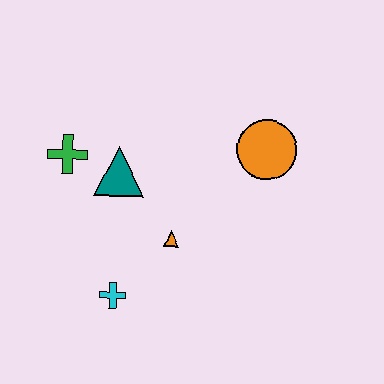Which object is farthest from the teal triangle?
The orange circle is farthest from the teal triangle.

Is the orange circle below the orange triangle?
No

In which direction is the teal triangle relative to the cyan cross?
The teal triangle is above the cyan cross.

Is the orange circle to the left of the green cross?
No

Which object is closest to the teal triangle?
The green cross is closest to the teal triangle.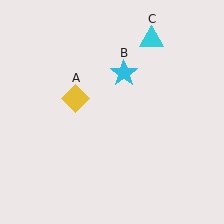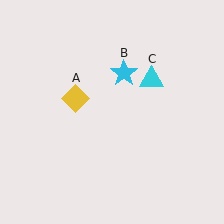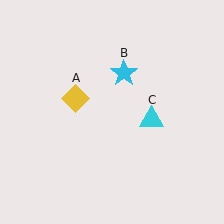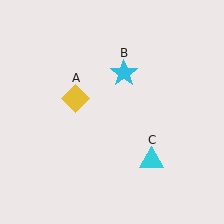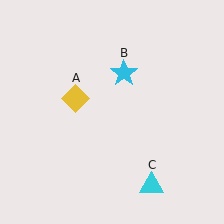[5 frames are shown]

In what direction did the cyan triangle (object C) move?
The cyan triangle (object C) moved down.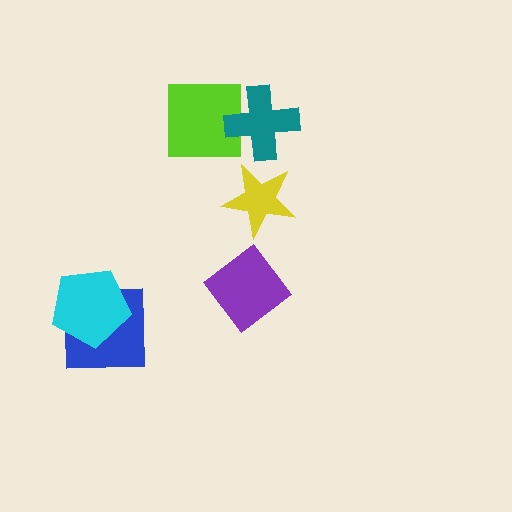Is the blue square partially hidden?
Yes, it is partially covered by another shape.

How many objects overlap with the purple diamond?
0 objects overlap with the purple diamond.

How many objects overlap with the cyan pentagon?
1 object overlaps with the cyan pentagon.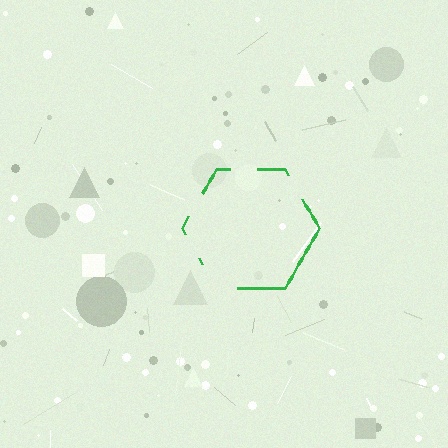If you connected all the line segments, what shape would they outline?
They would outline a hexagon.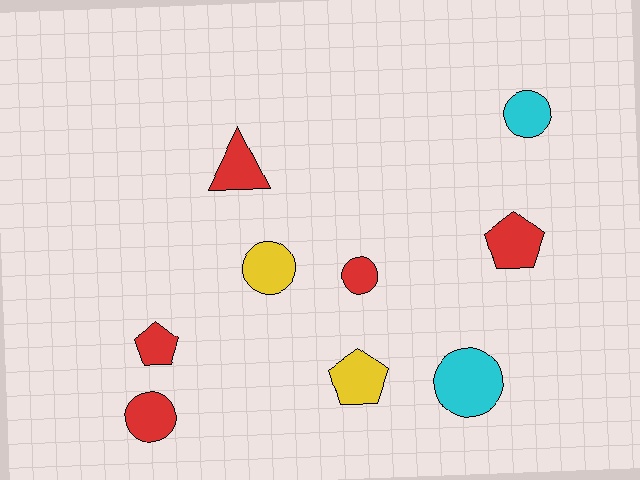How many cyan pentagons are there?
There are no cyan pentagons.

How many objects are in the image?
There are 9 objects.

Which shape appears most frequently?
Circle, with 5 objects.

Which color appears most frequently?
Red, with 5 objects.